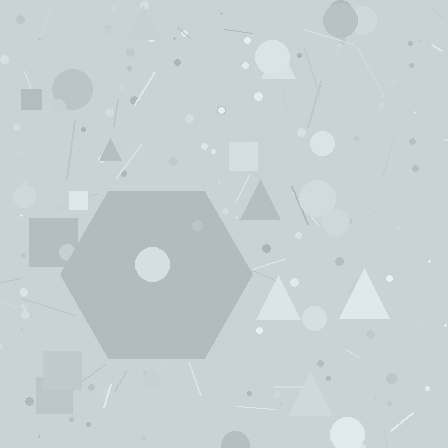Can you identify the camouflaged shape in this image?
The camouflaged shape is a hexagon.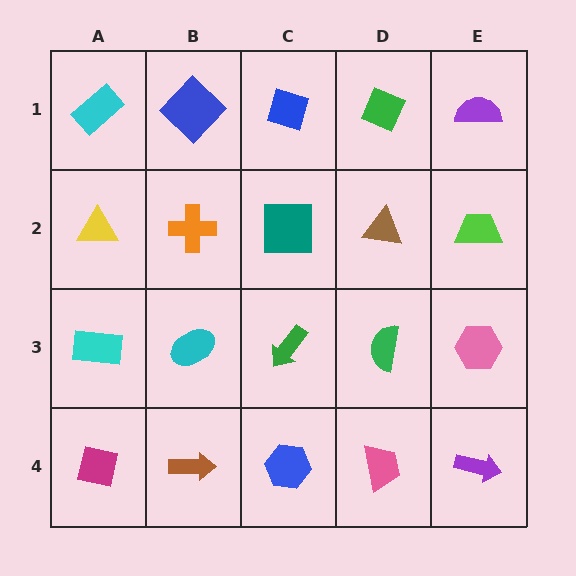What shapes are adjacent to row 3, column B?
An orange cross (row 2, column B), a brown arrow (row 4, column B), a cyan rectangle (row 3, column A), a green arrow (row 3, column C).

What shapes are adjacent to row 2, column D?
A green diamond (row 1, column D), a green semicircle (row 3, column D), a teal square (row 2, column C), a lime trapezoid (row 2, column E).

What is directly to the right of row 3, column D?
A pink hexagon.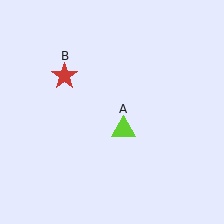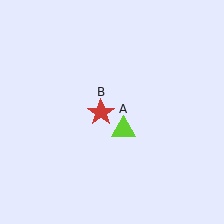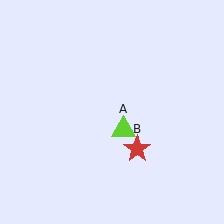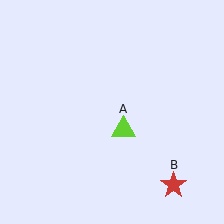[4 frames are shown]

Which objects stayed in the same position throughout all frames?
Lime triangle (object A) remained stationary.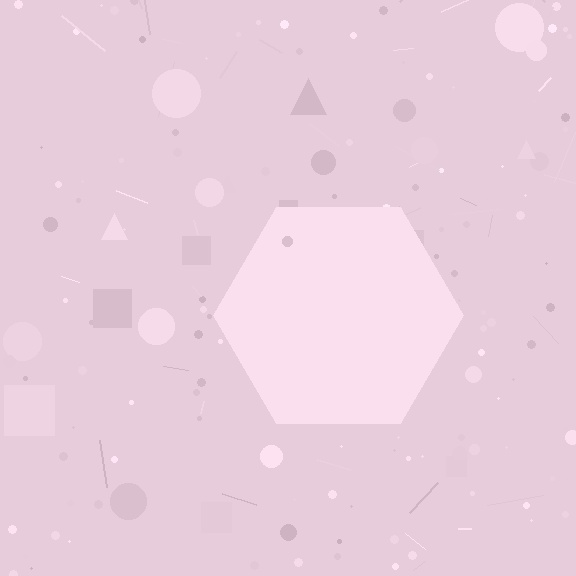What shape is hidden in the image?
A hexagon is hidden in the image.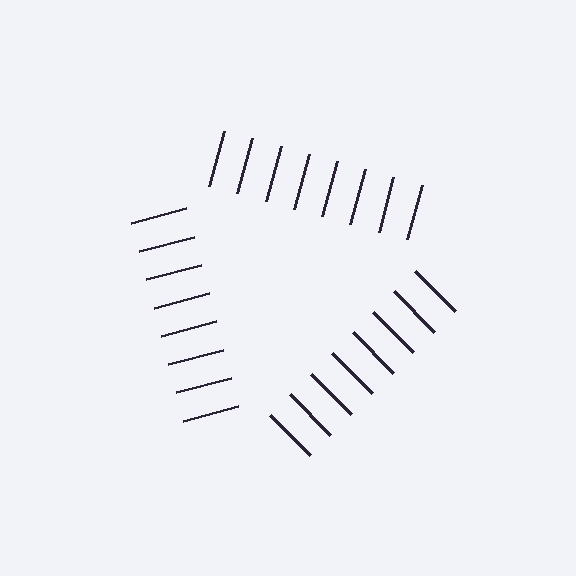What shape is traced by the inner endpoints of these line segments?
An illusory triangle — the line segments terminate on its edges but no continuous stroke is drawn.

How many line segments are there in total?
24 — 8 along each of the 3 edges.